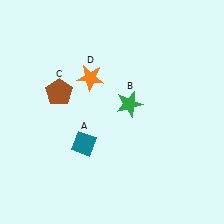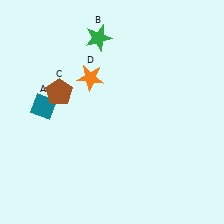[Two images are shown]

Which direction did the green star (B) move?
The green star (B) moved up.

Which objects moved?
The objects that moved are: the teal diamond (A), the green star (B).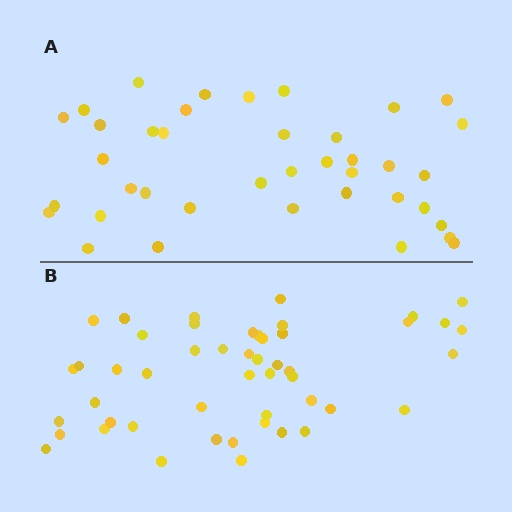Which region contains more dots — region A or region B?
Region B (the bottom region) has more dots.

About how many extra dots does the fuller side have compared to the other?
Region B has roughly 10 or so more dots than region A.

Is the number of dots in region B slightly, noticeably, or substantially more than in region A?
Region B has noticeably more, but not dramatically so. The ratio is roughly 1.3 to 1.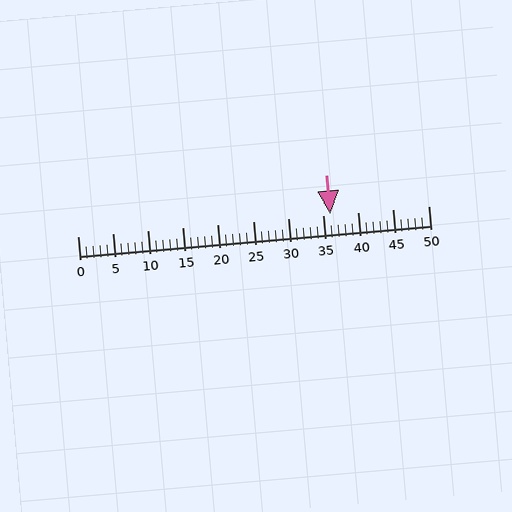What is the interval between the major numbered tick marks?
The major tick marks are spaced 5 units apart.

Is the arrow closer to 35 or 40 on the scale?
The arrow is closer to 35.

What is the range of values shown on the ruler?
The ruler shows values from 0 to 50.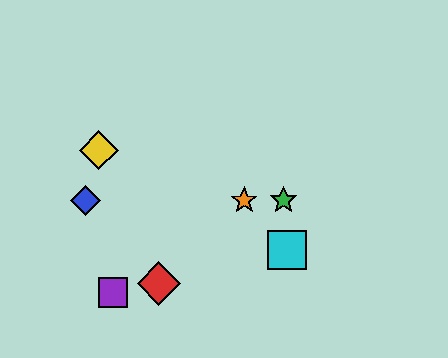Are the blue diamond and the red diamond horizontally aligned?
No, the blue diamond is at y≈200 and the red diamond is at y≈284.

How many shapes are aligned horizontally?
3 shapes (the blue diamond, the green star, the orange star) are aligned horizontally.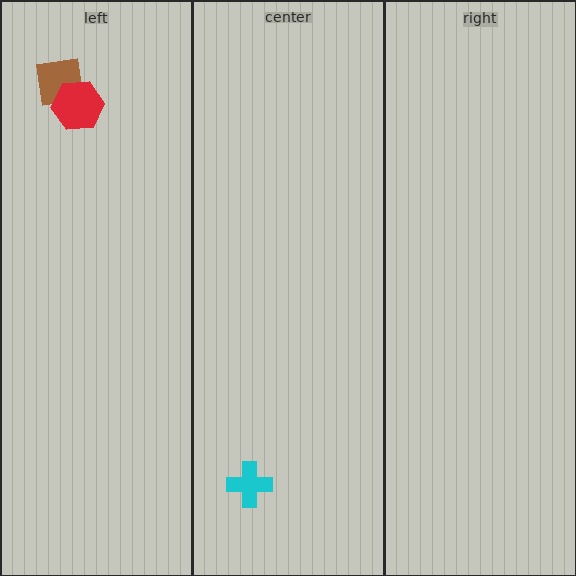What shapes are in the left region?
The brown square, the red hexagon.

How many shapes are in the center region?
1.